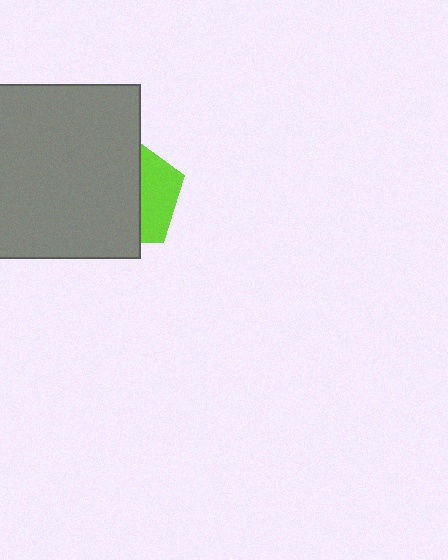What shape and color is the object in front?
The object in front is a gray rectangle.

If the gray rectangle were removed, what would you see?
You would see the complete lime pentagon.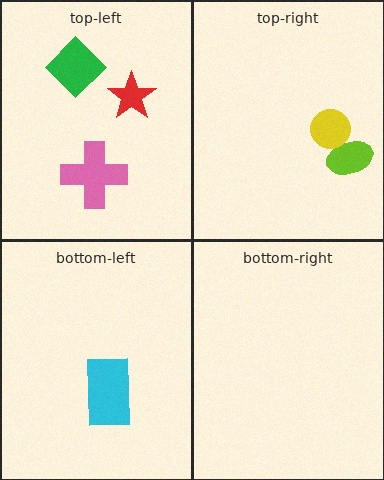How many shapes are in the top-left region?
3.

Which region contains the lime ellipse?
The top-right region.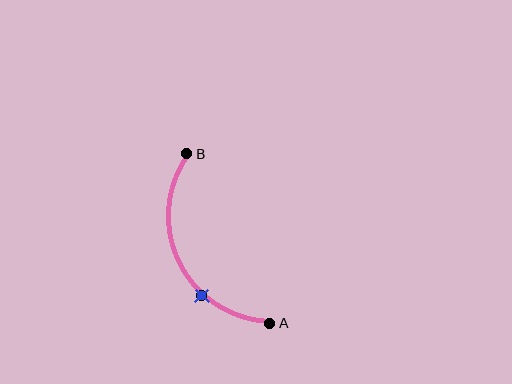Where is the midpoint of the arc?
The arc midpoint is the point on the curve farthest from the straight line joining A and B. It sits to the left of that line.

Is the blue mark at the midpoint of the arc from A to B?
No. The blue mark lies on the arc but is closer to endpoint A. The arc midpoint would be at the point on the curve equidistant along the arc from both A and B.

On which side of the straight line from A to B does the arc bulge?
The arc bulges to the left of the straight line connecting A and B.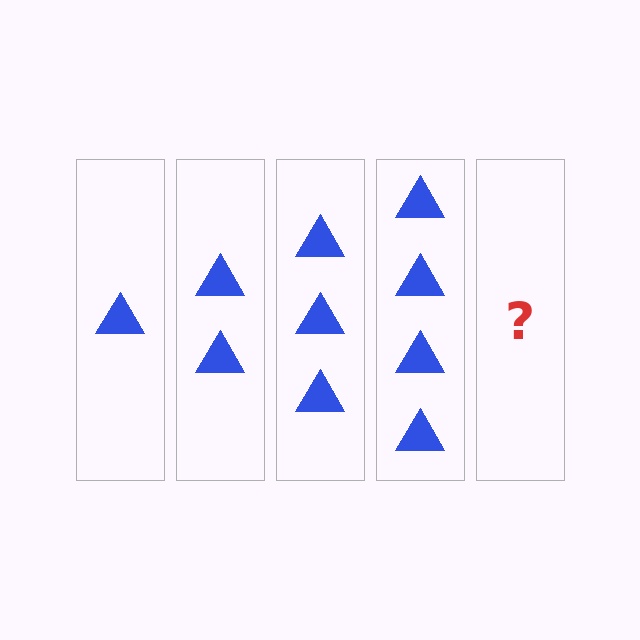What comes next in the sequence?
The next element should be 5 triangles.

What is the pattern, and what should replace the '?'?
The pattern is that each step adds one more triangle. The '?' should be 5 triangles.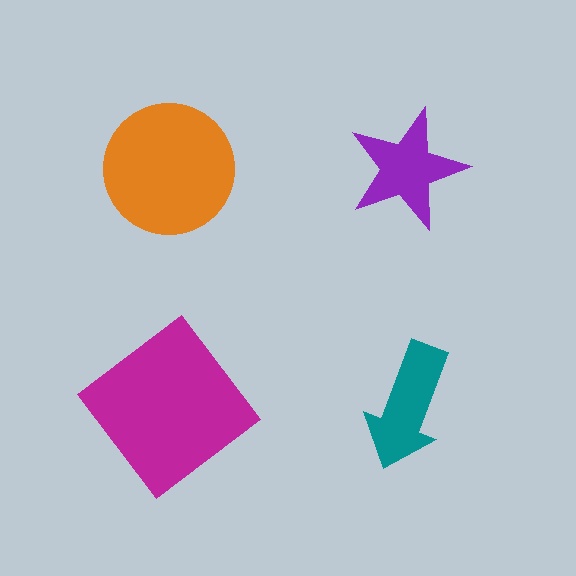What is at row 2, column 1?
A magenta diamond.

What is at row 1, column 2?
A purple star.